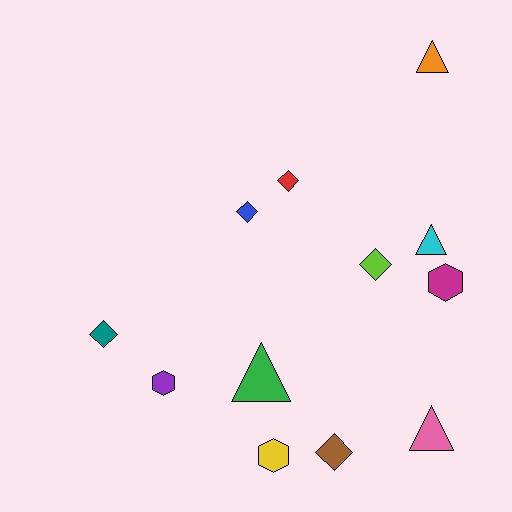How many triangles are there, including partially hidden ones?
There are 4 triangles.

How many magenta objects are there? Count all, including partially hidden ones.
There is 1 magenta object.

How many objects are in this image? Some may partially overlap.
There are 12 objects.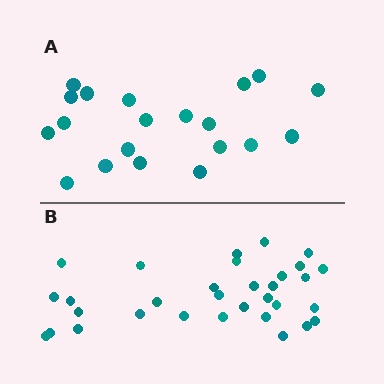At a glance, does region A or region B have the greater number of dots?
Region B (the bottom region) has more dots.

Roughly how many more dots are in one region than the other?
Region B has roughly 12 or so more dots than region A.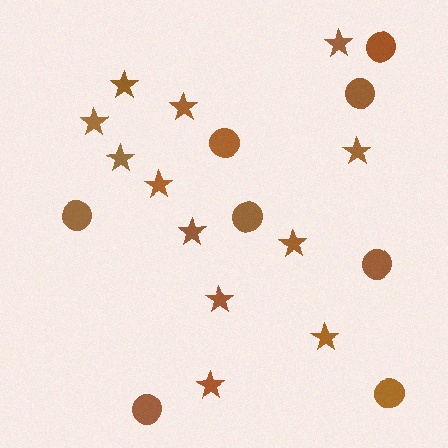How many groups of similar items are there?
There are 2 groups: one group of stars (12) and one group of circles (8).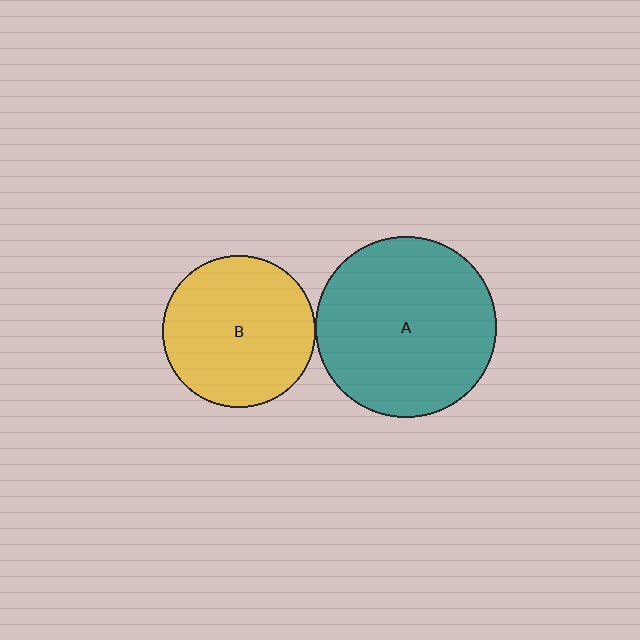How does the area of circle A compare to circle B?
Approximately 1.4 times.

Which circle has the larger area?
Circle A (teal).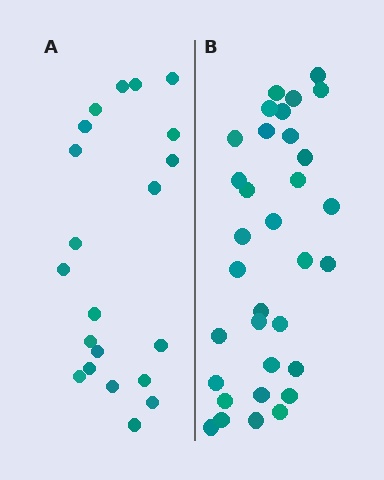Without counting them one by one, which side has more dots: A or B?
Region B (the right region) has more dots.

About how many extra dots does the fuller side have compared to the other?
Region B has roughly 12 or so more dots than region A.